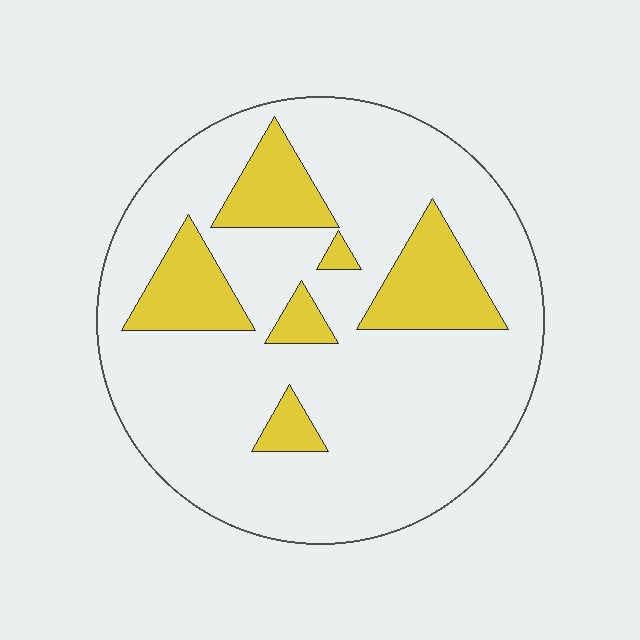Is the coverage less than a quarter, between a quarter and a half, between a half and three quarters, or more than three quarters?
Less than a quarter.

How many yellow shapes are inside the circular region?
6.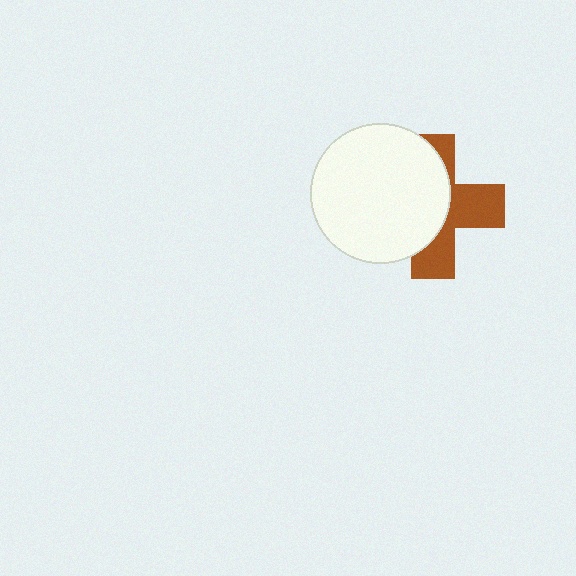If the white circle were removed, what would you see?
You would see the complete brown cross.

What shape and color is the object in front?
The object in front is a white circle.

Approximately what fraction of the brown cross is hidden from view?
Roughly 54% of the brown cross is hidden behind the white circle.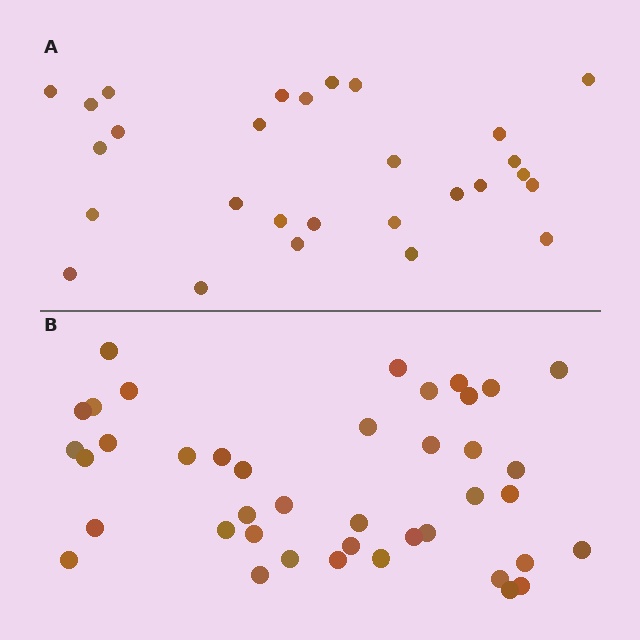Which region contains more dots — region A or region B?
Region B (the bottom region) has more dots.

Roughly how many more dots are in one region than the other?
Region B has approximately 15 more dots than region A.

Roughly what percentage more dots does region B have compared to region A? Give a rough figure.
About 45% more.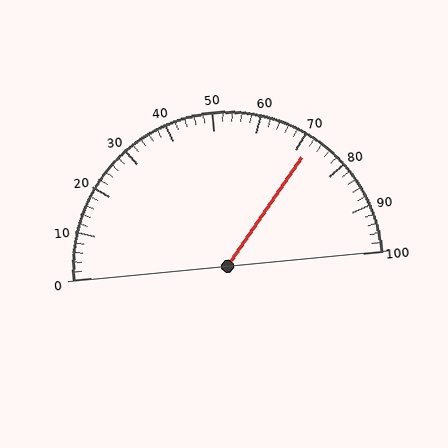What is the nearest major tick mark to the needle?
The nearest major tick mark is 70.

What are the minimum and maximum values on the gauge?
The gauge ranges from 0 to 100.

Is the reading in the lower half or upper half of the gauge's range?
The reading is in the upper half of the range (0 to 100).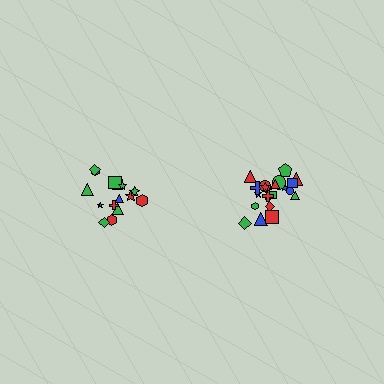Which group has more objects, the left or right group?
The right group.